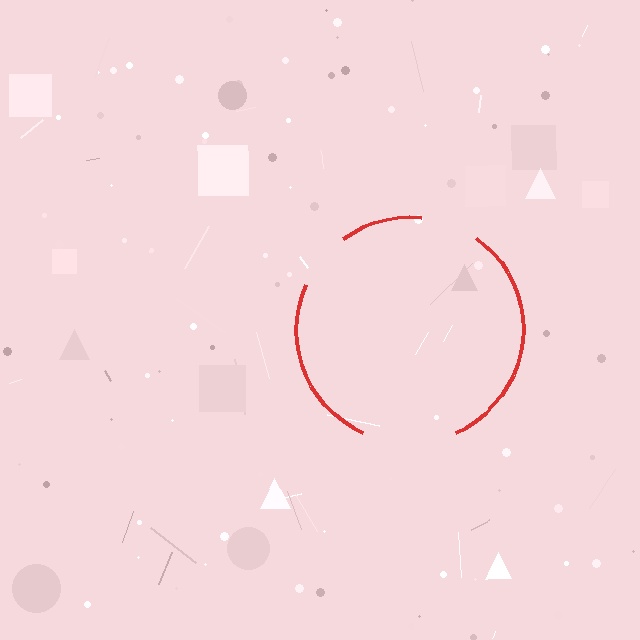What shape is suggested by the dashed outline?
The dashed outline suggests a circle.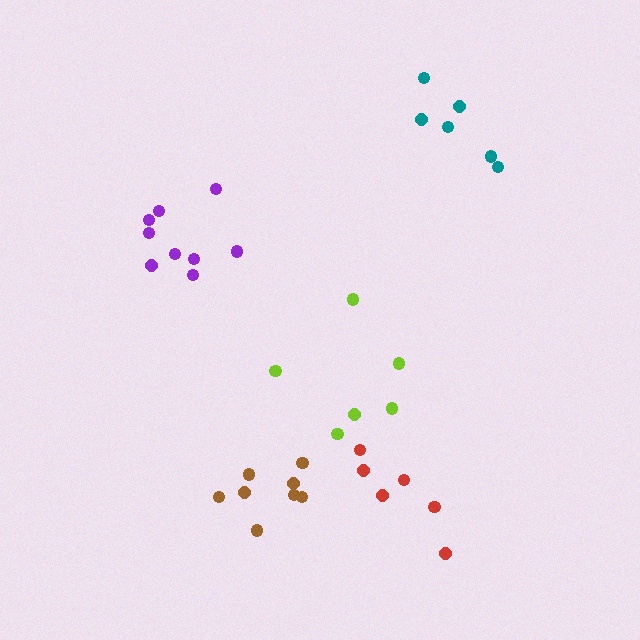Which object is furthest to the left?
The purple cluster is leftmost.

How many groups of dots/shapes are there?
There are 5 groups.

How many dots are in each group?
Group 1: 9 dots, Group 2: 6 dots, Group 3: 6 dots, Group 4: 6 dots, Group 5: 8 dots (35 total).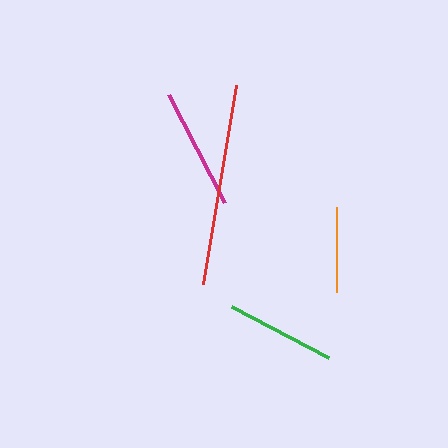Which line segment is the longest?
The red line is the longest at approximately 201 pixels.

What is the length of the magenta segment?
The magenta segment is approximately 122 pixels long.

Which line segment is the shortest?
The orange line is the shortest at approximately 85 pixels.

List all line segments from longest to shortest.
From longest to shortest: red, magenta, green, orange.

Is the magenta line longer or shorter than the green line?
The magenta line is longer than the green line.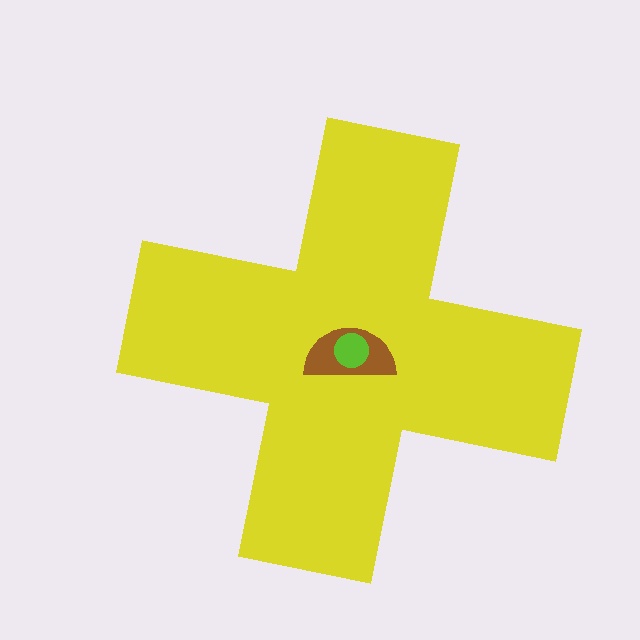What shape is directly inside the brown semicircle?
The lime circle.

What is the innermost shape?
The lime circle.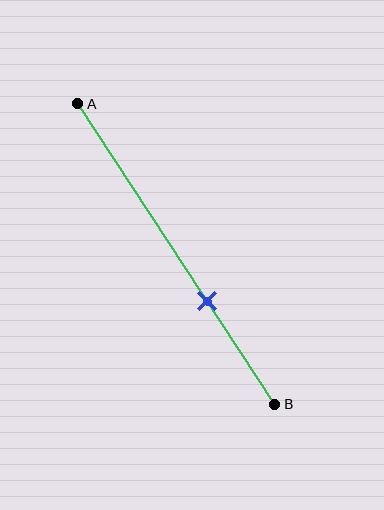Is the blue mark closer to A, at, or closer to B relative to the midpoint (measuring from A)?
The blue mark is closer to point B than the midpoint of segment AB.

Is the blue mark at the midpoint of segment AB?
No, the mark is at about 65% from A, not at the 50% midpoint.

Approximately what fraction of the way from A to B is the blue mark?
The blue mark is approximately 65% of the way from A to B.